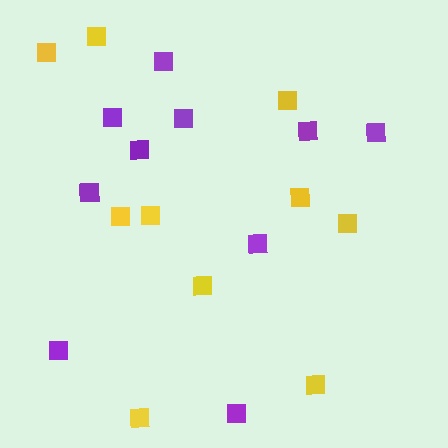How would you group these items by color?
There are 2 groups: one group of yellow squares (10) and one group of purple squares (10).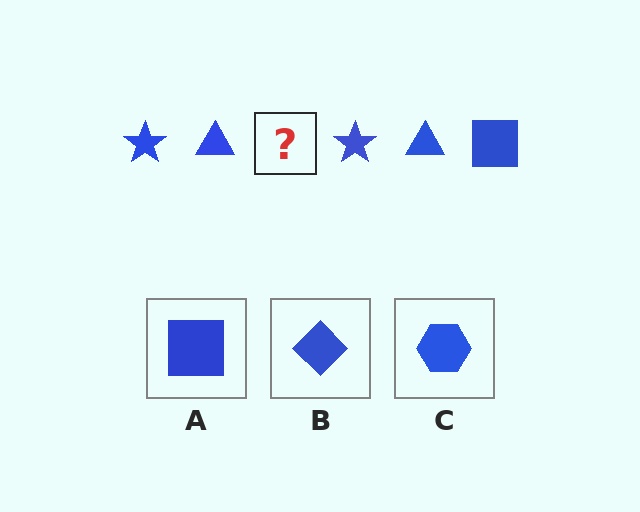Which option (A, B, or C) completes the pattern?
A.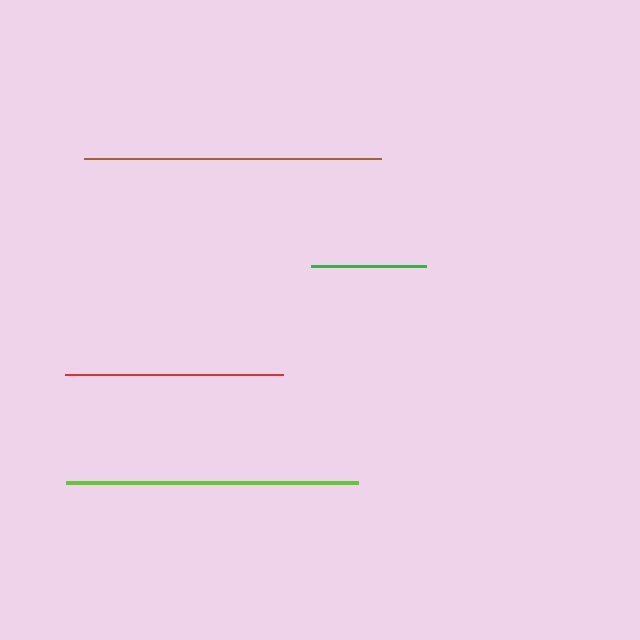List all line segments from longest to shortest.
From longest to shortest: brown, lime, red, green.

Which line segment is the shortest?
The green line is the shortest at approximately 115 pixels.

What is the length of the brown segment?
The brown segment is approximately 297 pixels long.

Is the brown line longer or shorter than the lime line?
The brown line is longer than the lime line.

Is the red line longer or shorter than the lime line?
The lime line is longer than the red line.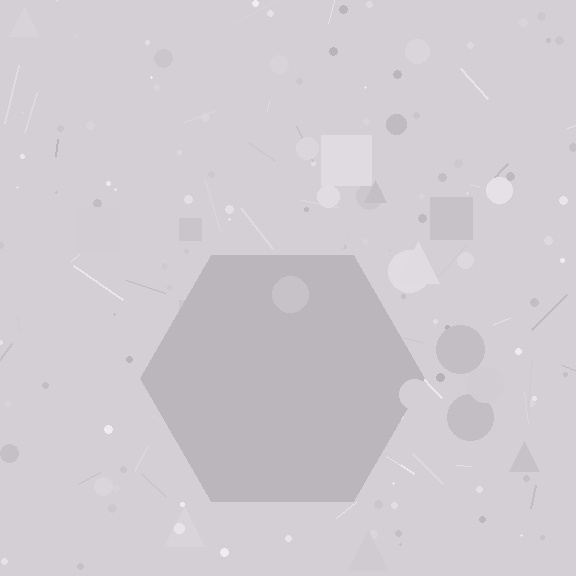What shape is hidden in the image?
A hexagon is hidden in the image.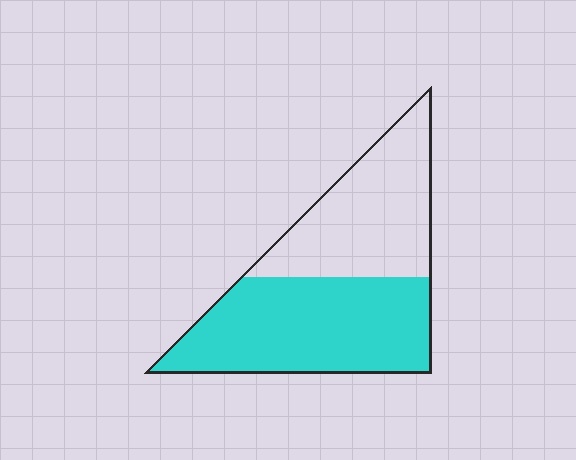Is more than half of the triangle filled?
Yes.